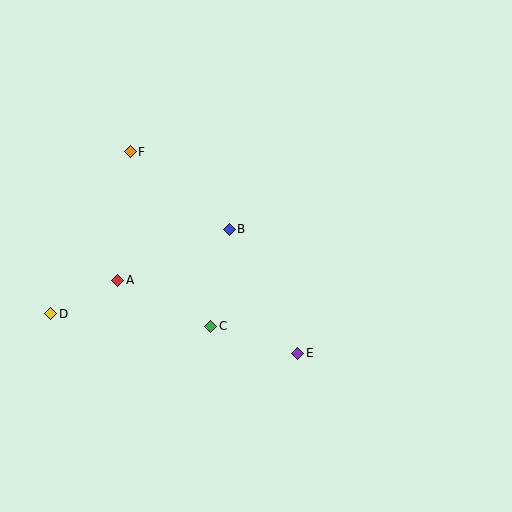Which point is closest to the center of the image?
Point B at (229, 229) is closest to the center.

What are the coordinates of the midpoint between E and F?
The midpoint between E and F is at (214, 252).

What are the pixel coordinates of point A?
Point A is at (118, 280).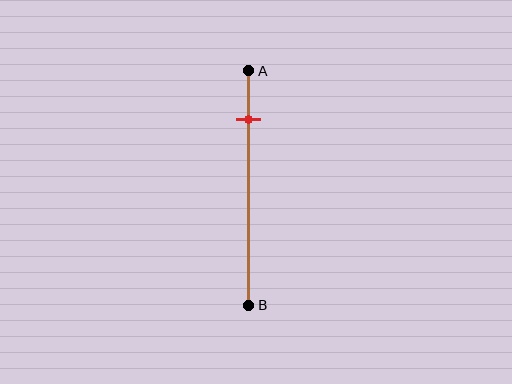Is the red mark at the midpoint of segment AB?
No, the mark is at about 20% from A, not at the 50% midpoint.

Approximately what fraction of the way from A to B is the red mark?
The red mark is approximately 20% of the way from A to B.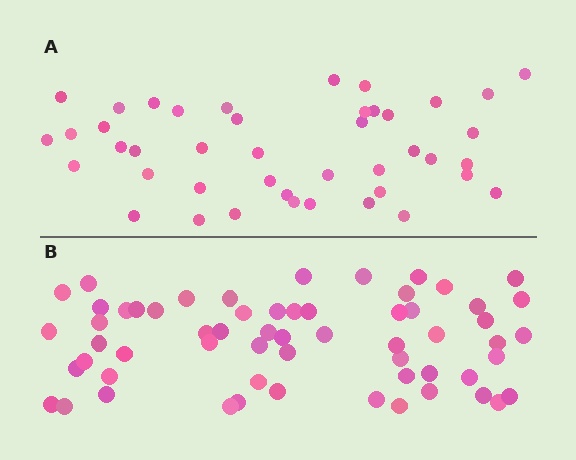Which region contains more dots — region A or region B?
Region B (the bottom region) has more dots.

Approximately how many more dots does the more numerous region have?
Region B has approximately 15 more dots than region A.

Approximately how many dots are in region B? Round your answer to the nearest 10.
About 60 dots.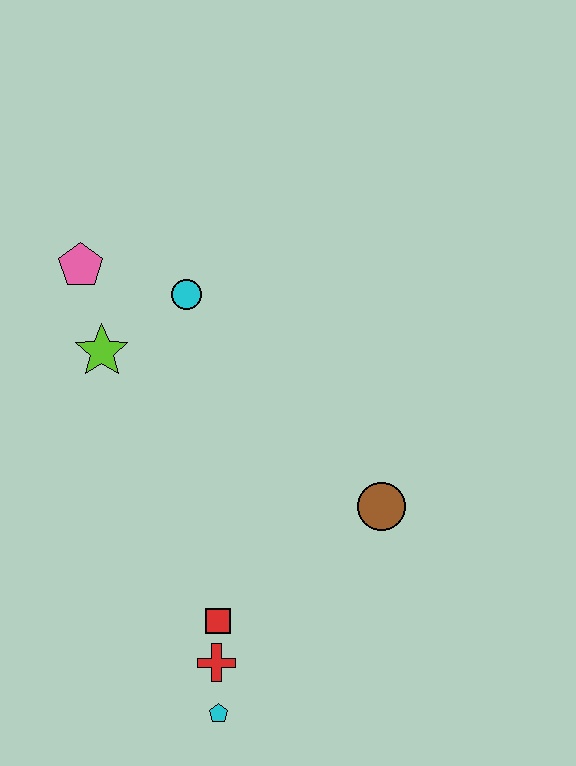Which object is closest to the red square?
The red cross is closest to the red square.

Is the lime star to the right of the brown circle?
No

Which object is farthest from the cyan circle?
The cyan pentagon is farthest from the cyan circle.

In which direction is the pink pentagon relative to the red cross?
The pink pentagon is above the red cross.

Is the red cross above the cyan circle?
No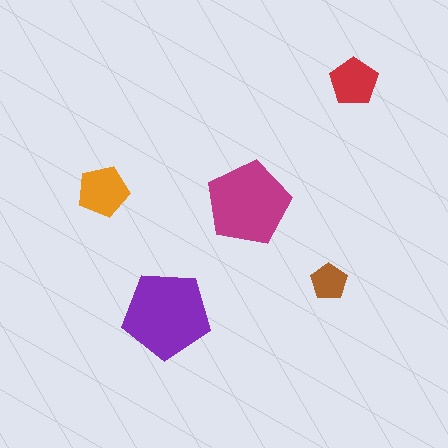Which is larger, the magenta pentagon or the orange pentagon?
The magenta one.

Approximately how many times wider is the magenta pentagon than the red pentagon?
About 2 times wider.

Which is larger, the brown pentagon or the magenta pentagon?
The magenta one.